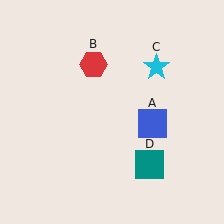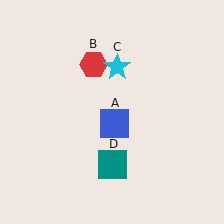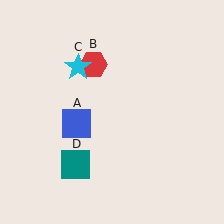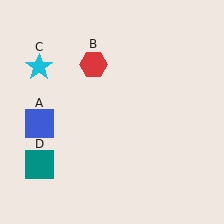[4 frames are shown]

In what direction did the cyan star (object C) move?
The cyan star (object C) moved left.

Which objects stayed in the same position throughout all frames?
Red hexagon (object B) remained stationary.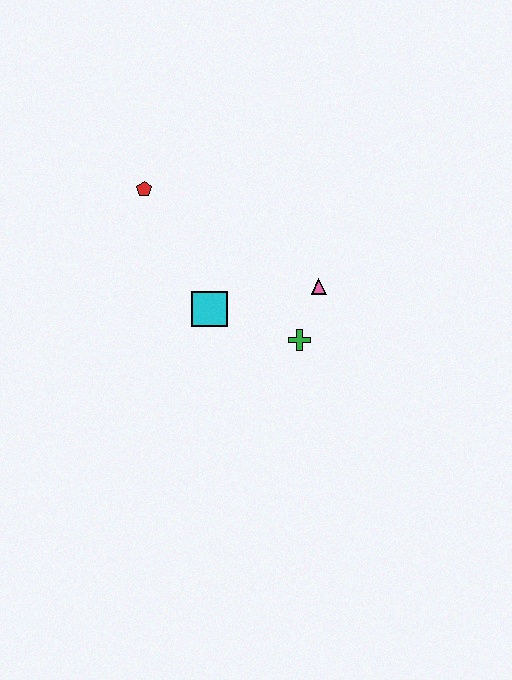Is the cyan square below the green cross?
No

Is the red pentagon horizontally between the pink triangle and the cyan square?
No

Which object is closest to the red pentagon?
The cyan square is closest to the red pentagon.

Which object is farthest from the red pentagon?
The green cross is farthest from the red pentagon.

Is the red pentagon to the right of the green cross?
No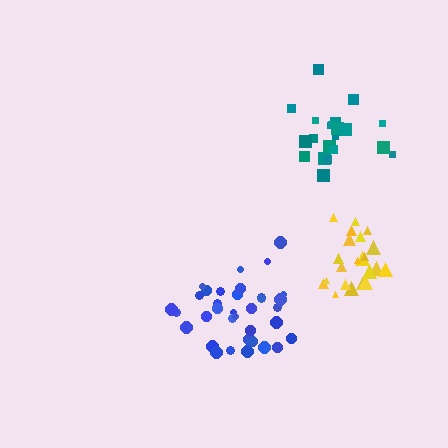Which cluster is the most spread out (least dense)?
Teal.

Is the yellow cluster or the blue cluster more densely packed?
Yellow.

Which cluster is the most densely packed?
Yellow.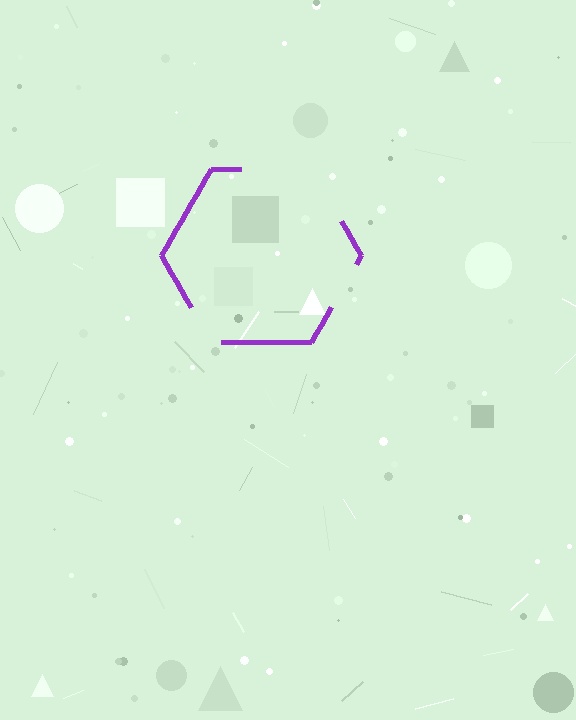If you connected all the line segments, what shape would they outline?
They would outline a hexagon.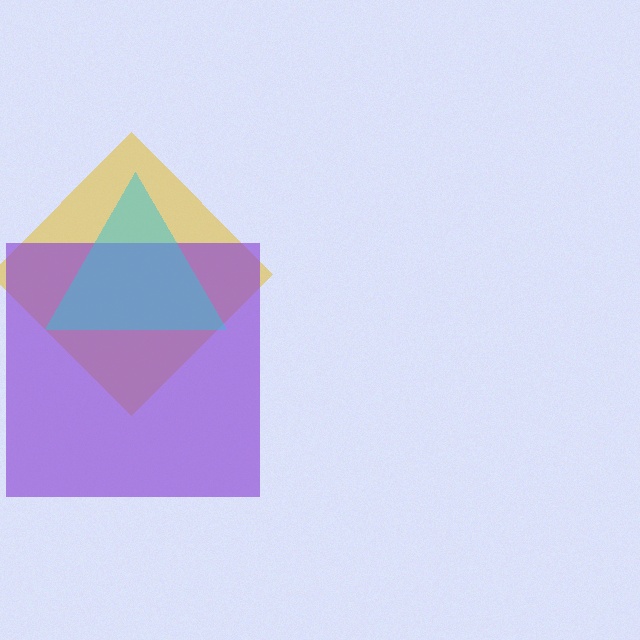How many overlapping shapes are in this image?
There are 3 overlapping shapes in the image.